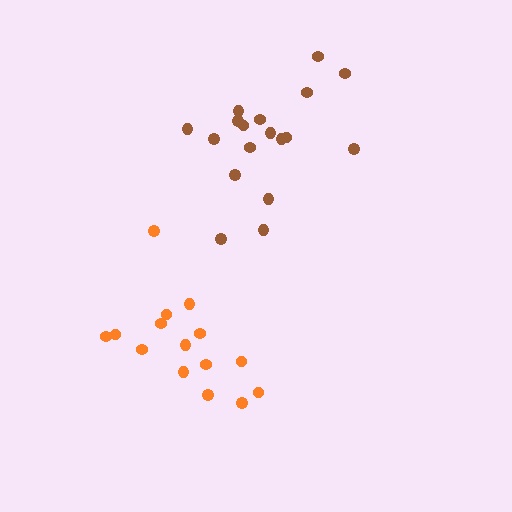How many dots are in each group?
Group 1: 15 dots, Group 2: 18 dots (33 total).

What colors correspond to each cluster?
The clusters are colored: orange, brown.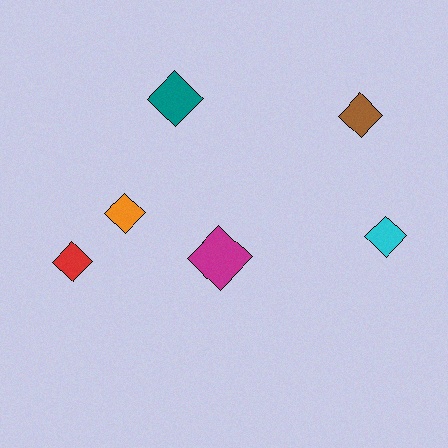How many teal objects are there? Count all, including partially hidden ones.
There is 1 teal object.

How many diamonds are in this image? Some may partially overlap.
There are 6 diamonds.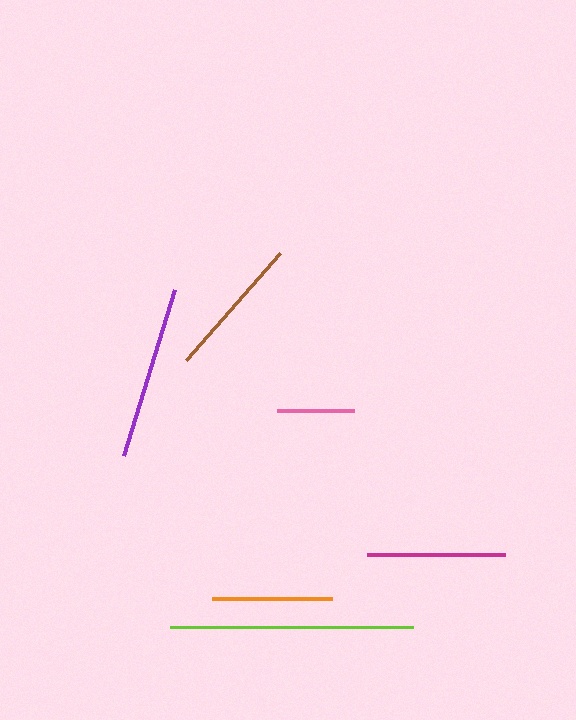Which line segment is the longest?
The lime line is the longest at approximately 243 pixels.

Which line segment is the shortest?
The pink line is the shortest at approximately 76 pixels.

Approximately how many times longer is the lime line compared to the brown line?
The lime line is approximately 1.7 times the length of the brown line.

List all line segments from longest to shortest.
From longest to shortest: lime, purple, brown, magenta, orange, pink.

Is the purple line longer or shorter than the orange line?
The purple line is longer than the orange line.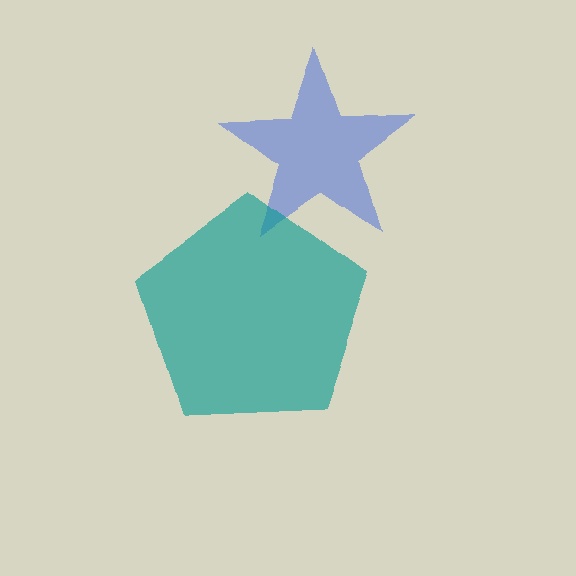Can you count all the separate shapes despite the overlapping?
Yes, there are 2 separate shapes.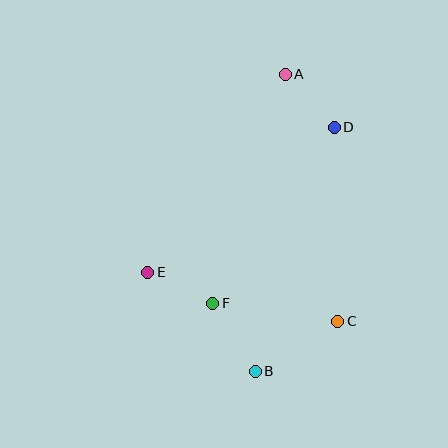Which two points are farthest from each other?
Points A and B are farthest from each other.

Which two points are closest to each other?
Points E and F are closest to each other.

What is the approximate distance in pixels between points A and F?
The distance between A and F is approximately 240 pixels.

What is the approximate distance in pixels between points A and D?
The distance between A and D is approximately 72 pixels.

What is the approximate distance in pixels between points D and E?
The distance between D and E is approximately 236 pixels.